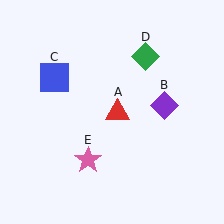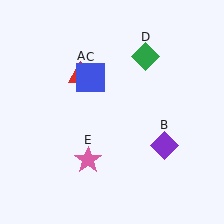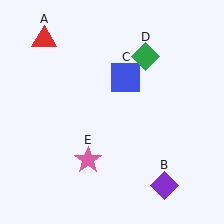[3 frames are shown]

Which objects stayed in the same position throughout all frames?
Green diamond (object D) and pink star (object E) remained stationary.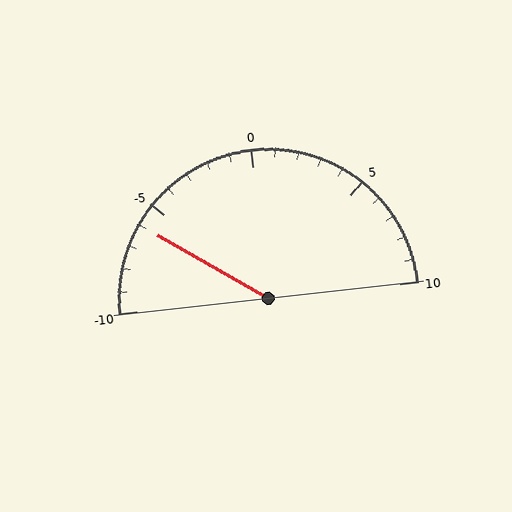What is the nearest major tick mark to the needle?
The nearest major tick mark is -5.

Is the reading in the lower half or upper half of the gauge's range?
The reading is in the lower half of the range (-10 to 10).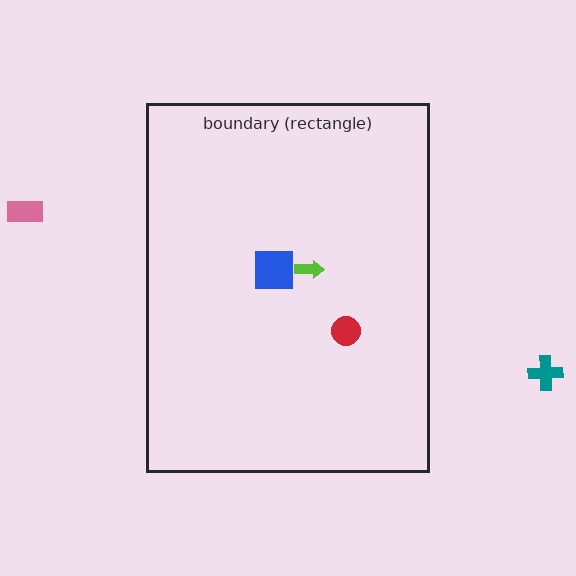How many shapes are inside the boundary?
3 inside, 2 outside.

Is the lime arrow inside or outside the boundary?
Inside.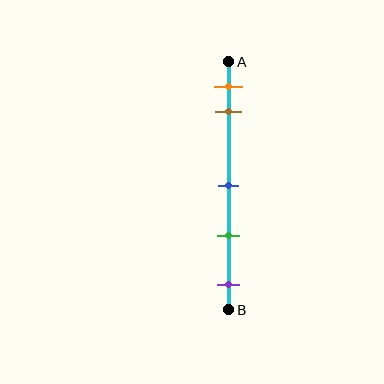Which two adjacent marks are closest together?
The orange and brown marks are the closest adjacent pair.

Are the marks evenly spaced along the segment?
No, the marks are not evenly spaced.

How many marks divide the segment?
There are 5 marks dividing the segment.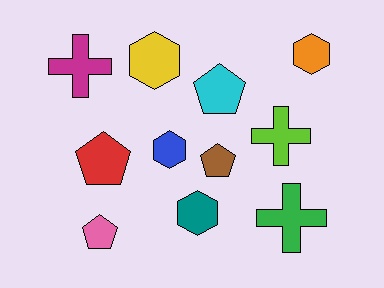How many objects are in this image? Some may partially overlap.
There are 11 objects.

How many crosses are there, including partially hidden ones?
There are 3 crosses.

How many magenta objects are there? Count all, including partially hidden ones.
There is 1 magenta object.